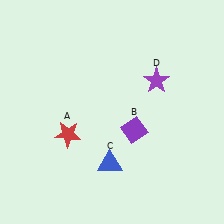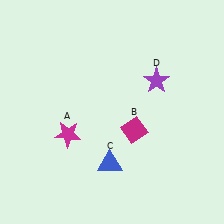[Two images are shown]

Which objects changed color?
A changed from red to magenta. B changed from purple to magenta.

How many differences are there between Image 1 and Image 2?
There are 2 differences between the two images.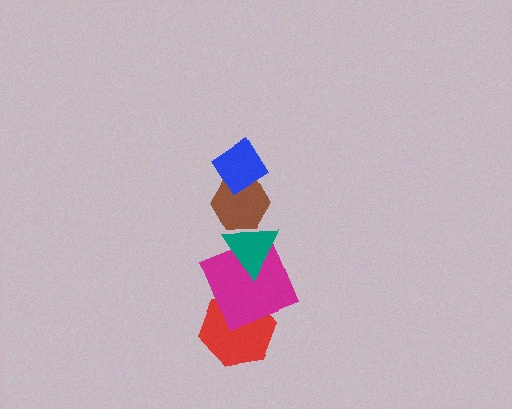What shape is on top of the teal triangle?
The brown hexagon is on top of the teal triangle.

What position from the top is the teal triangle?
The teal triangle is 3rd from the top.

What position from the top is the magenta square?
The magenta square is 4th from the top.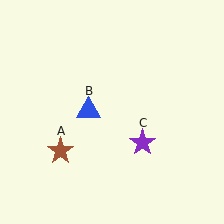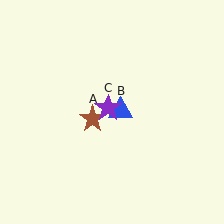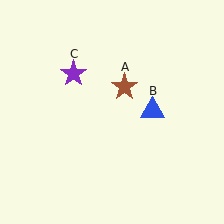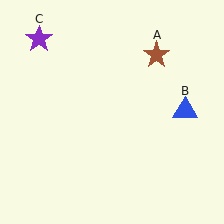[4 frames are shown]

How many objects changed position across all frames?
3 objects changed position: brown star (object A), blue triangle (object B), purple star (object C).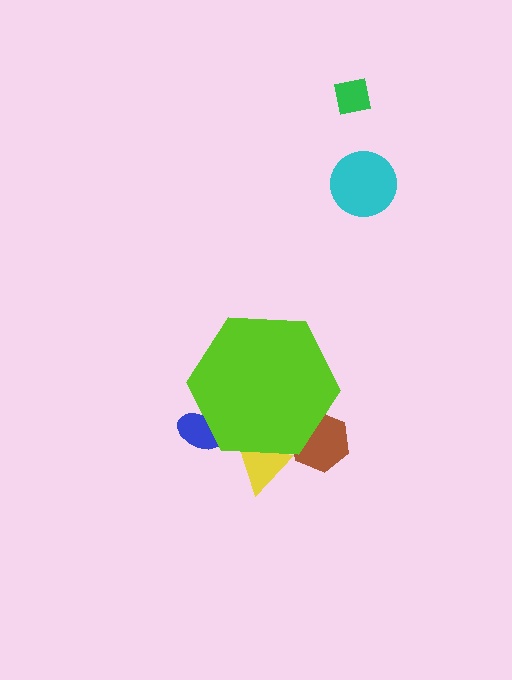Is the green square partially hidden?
No, the green square is fully visible.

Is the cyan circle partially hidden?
No, the cyan circle is fully visible.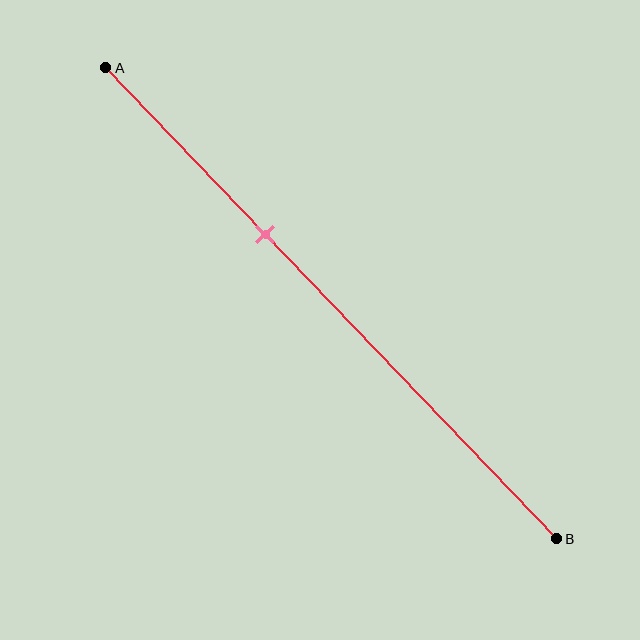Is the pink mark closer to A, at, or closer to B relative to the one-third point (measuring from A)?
The pink mark is approximately at the one-third point of segment AB.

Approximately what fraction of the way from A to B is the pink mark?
The pink mark is approximately 35% of the way from A to B.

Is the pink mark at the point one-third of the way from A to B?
Yes, the mark is approximately at the one-third point.